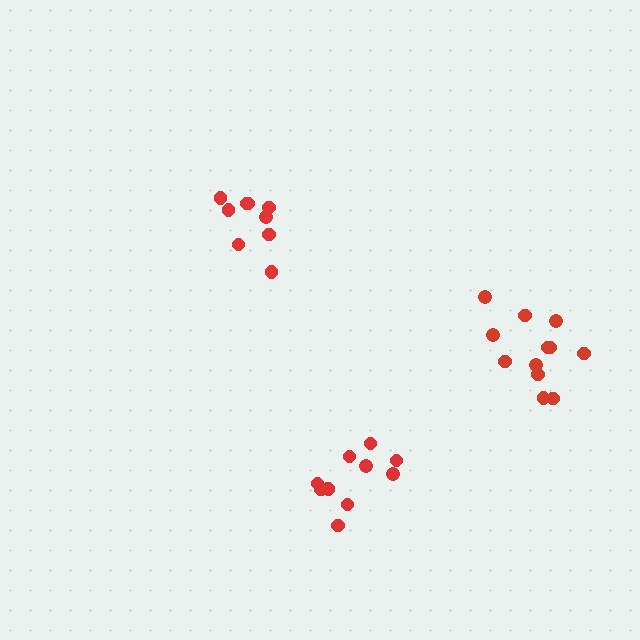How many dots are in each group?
Group 1: 11 dots, Group 2: 9 dots, Group 3: 12 dots (32 total).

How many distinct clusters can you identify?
There are 3 distinct clusters.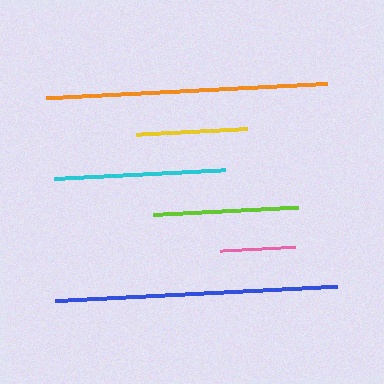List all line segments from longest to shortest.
From longest to shortest: blue, orange, cyan, lime, yellow, pink.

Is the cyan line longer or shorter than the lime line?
The cyan line is longer than the lime line.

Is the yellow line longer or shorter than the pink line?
The yellow line is longer than the pink line.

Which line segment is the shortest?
The pink line is the shortest at approximately 76 pixels.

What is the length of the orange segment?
The orange segment is approximately 282 pixels long.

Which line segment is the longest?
The blue line is the longest at approximately 283 pixels.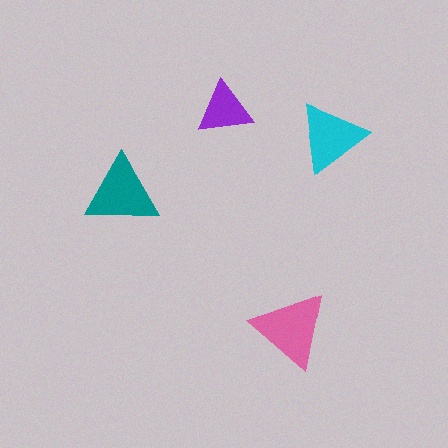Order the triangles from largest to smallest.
the pink one, the teal one, the cyan one, the purple one.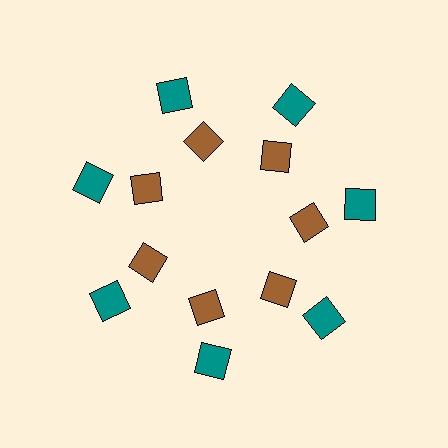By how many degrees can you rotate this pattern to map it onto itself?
The pattern maps onto itself every 51 degrees of rotation.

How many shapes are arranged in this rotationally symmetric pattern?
There are 14 shapes, arranged in 7 groups of 2.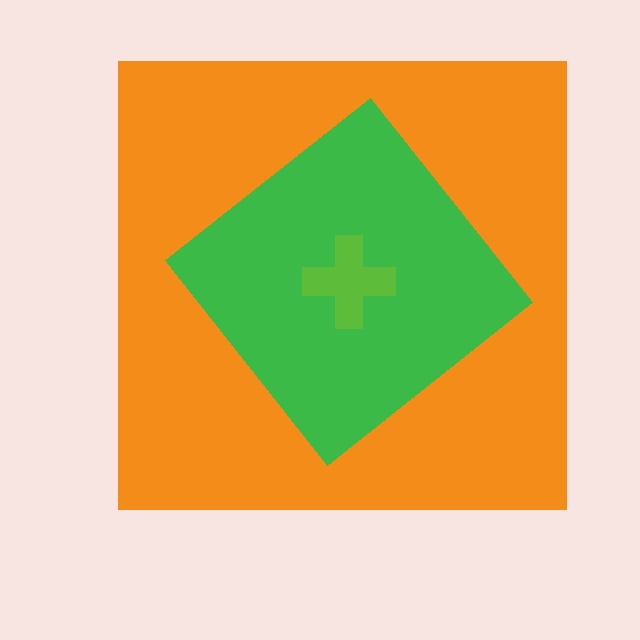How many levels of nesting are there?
3.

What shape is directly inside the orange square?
The green diamond.